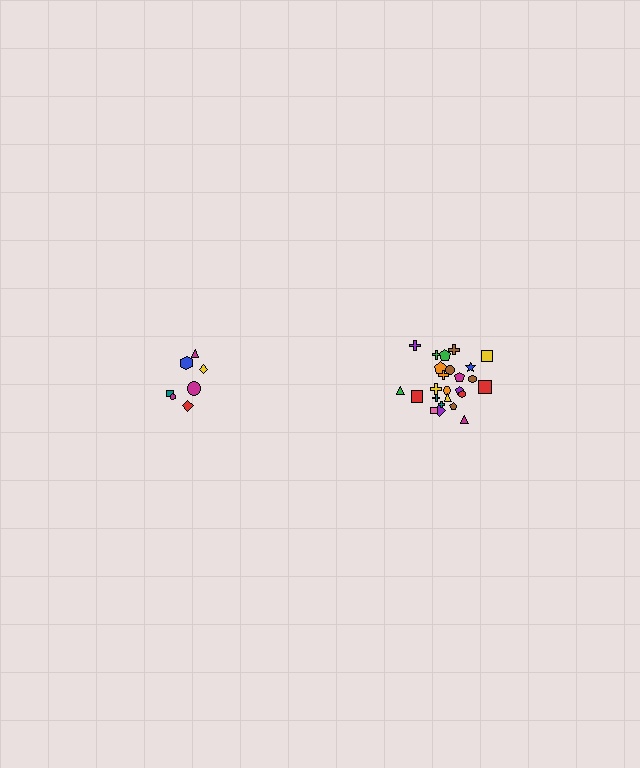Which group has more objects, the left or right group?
The right group.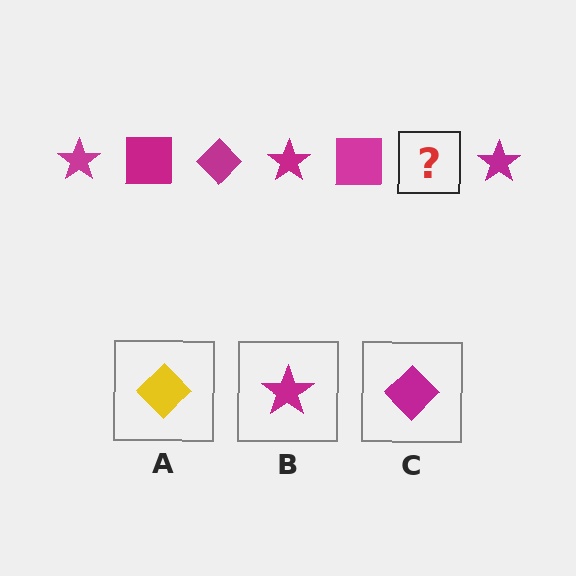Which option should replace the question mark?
Option C.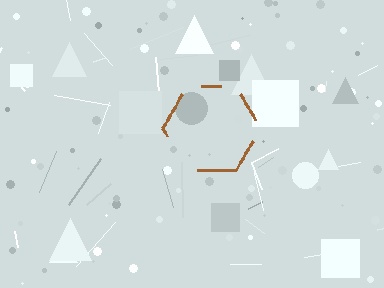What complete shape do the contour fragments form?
The contour fragments form a hexagon.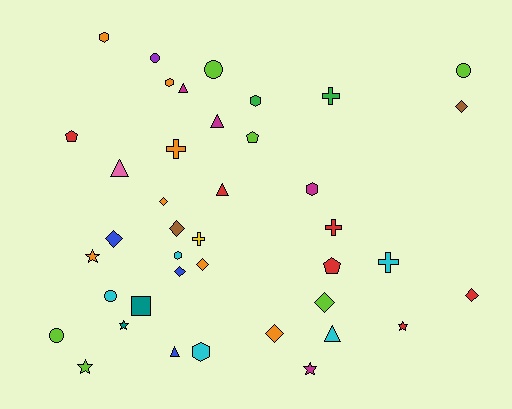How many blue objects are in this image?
There are 3 blue objects.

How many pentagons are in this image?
There are 3 pentagons.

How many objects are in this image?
There are 40 objects.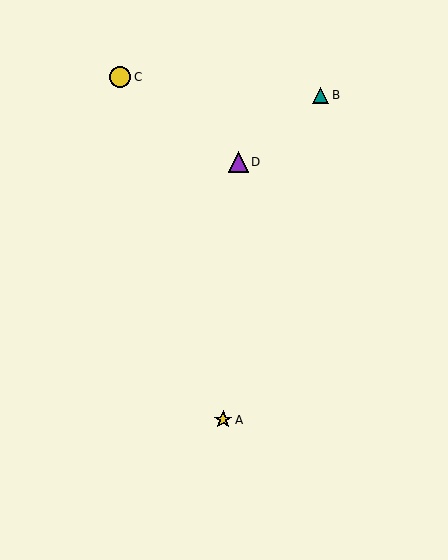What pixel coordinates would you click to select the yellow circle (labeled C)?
Click at (120, 77) to select the yellow circle C.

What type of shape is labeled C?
Shape C is a yellow circle.